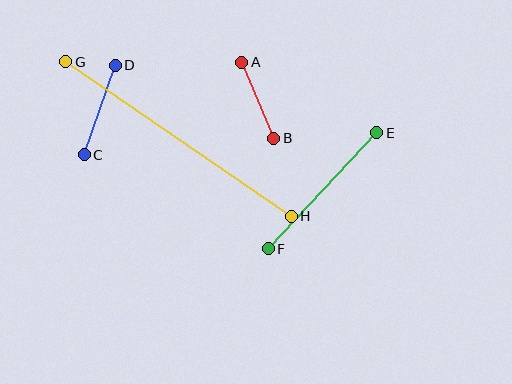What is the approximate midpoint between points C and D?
The midpoint is at approximately (100, 110) pixels.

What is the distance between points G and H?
The distance is approximately 274 pixels.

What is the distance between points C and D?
The distance is approximately 95 pixels.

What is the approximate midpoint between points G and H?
The midpoint is at approximately (178, 139) pixels.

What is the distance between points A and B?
The distance is approximately 83 pixels.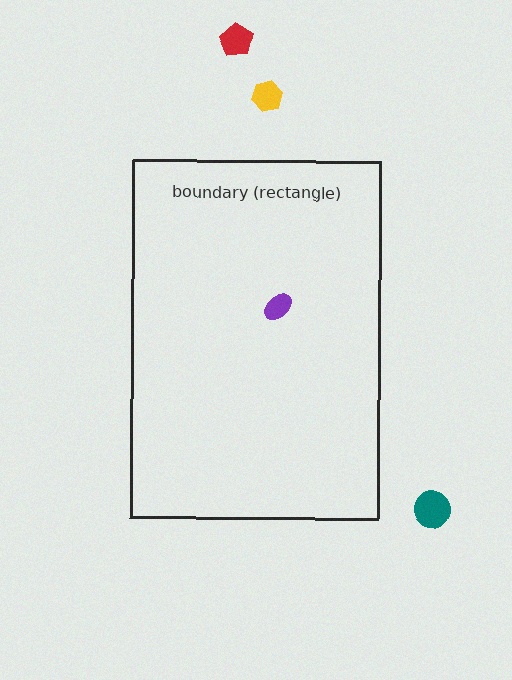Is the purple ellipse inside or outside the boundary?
Inside.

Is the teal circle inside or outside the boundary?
Outside.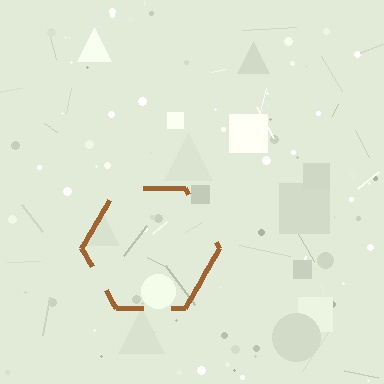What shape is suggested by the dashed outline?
The dashed outline suggests a hexagon.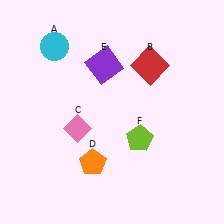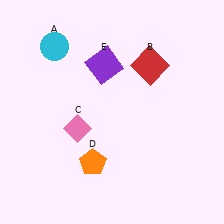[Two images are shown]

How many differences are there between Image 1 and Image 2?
There is 1 difference between the two images.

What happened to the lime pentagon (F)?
The lime pentagon (F) was removed in Image 2. It was in the bottom-right area of Image 1.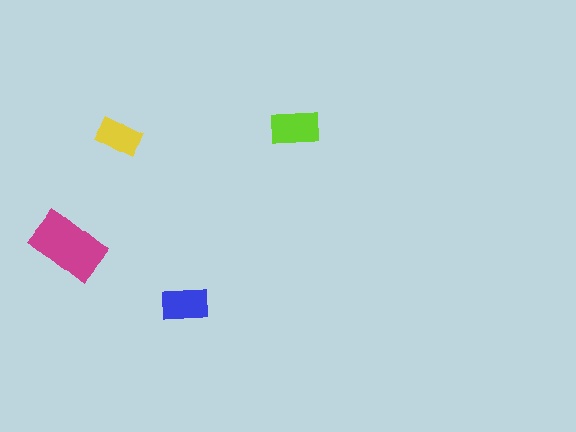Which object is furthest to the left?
The magenta rectangle is leftmost.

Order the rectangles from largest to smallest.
the magenta one, the lime one, the blue one, the yellow one.